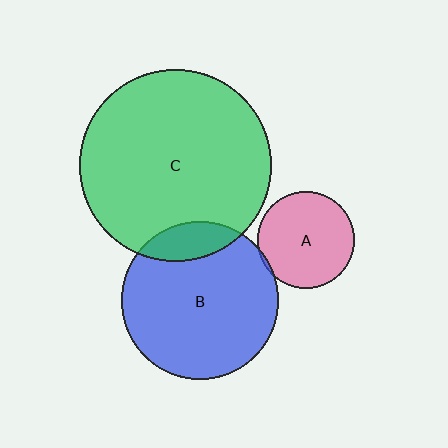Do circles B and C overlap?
Yes.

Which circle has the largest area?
Circle C (green).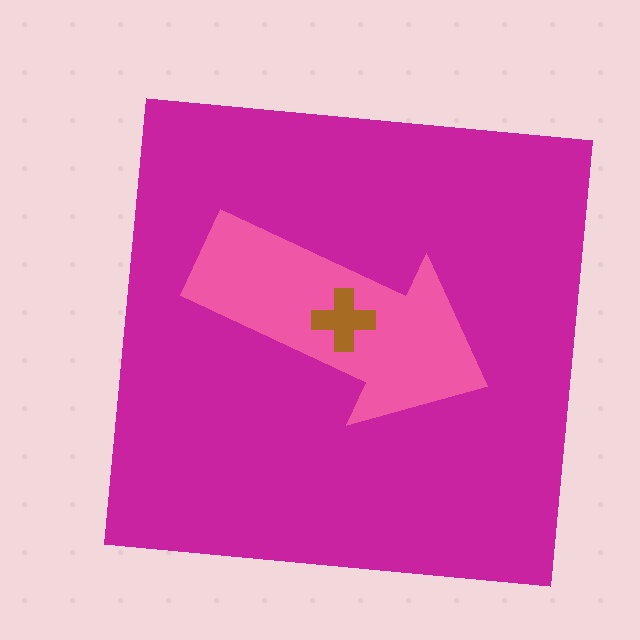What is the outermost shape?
The magenta square.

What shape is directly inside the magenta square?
The pink arrow.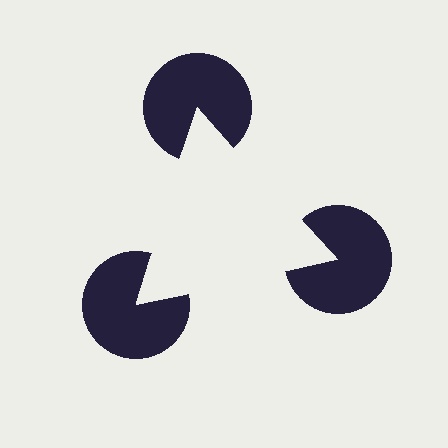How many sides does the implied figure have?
3 sides.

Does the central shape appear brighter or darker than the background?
It typically appears slightly brighter than the background, even though no actual brightness change is drawn.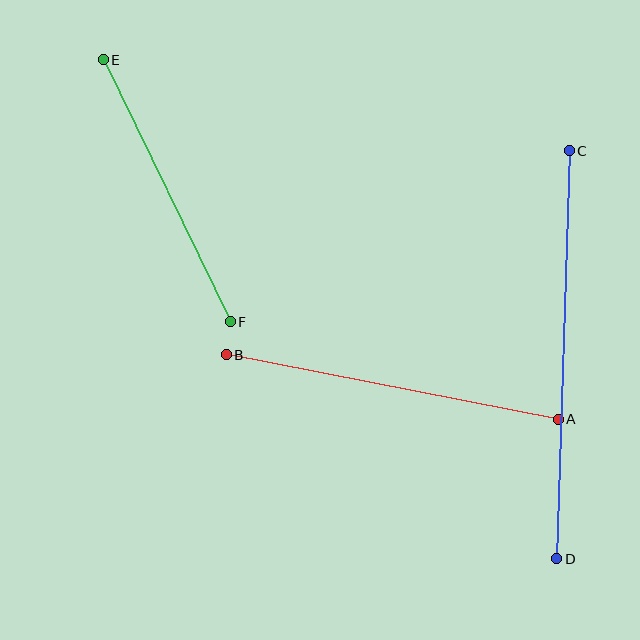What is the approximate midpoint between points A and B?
The midpoint is at approximately (392, 387) pixels.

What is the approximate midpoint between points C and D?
The midpoint is at approximately (563, 355) pixels.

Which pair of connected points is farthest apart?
Points C and D are farthest apart.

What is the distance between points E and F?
The distance is approximately 292 pixels.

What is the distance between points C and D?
The distance is approximately 408 pixels.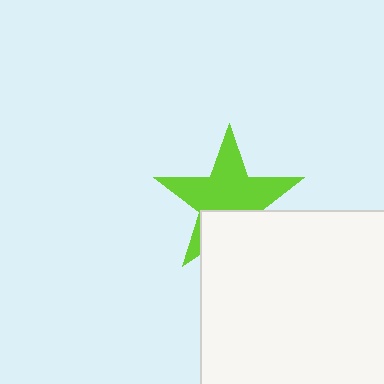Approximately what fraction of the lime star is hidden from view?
Roughly 33% of the lime star is hidden behind the white square.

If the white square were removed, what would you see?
You would see the complete lime star.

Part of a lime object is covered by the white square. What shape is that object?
It is a star.